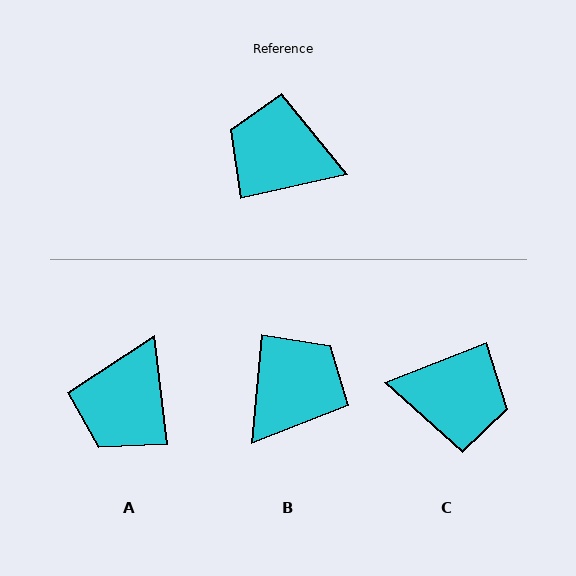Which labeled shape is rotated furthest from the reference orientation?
C, about 171 degrees away.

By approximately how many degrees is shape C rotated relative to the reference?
Approximately 171 degrees clockwise.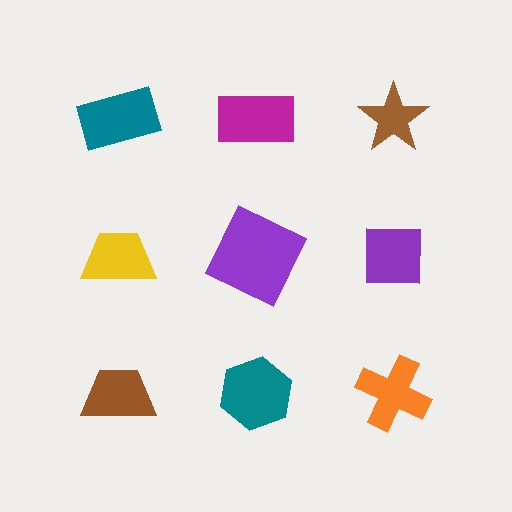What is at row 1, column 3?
A brown star.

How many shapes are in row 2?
3 shapes.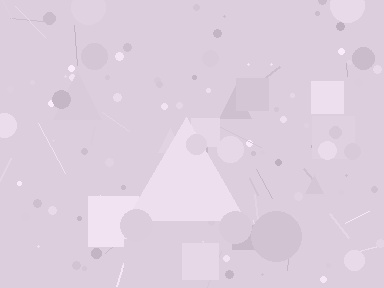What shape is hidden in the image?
A triangle is hidden in the image.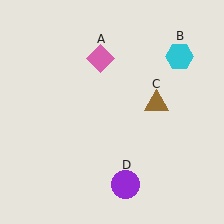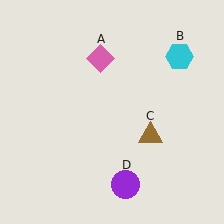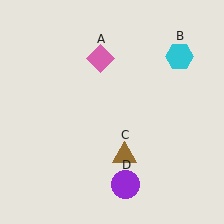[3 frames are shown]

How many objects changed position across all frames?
1 object changed position: brown triangle (object C).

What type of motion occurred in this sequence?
The brown triangle (object C) rotated clockwise around the center of the scene.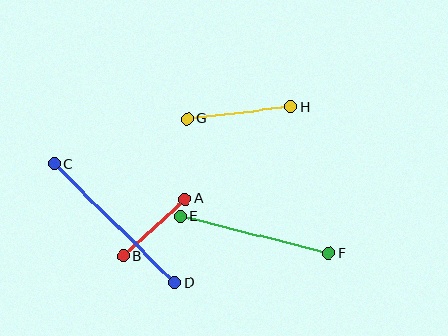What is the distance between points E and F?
The distance is approximately 154 pixels.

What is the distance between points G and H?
The distance is approximately 104 pixels.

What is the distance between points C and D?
The distance is approximately 168 pixels.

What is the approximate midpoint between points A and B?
The midpoint is at approximately (154, 227) pixels.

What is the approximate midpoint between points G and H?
The midpoint is at approximately (239, 113) pixels.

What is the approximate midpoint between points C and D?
The midpoint is at approximately (114, 224) pixels.